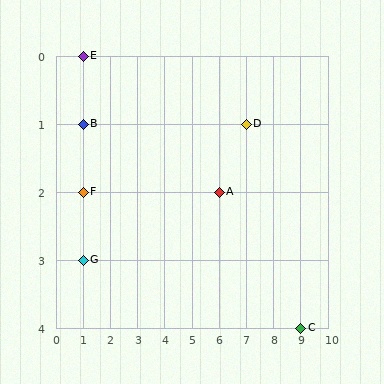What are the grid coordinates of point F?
Point F is at grid coordinates (1, 2).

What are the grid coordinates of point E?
Point E is at grid coordinates (1, 0).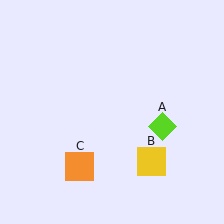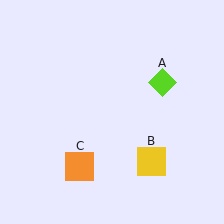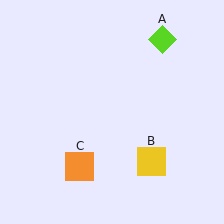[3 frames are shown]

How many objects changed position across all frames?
1 object changed position: lime diamond (object A).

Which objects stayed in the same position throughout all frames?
Yellow square (object B) and orange square (object C) remained stationary.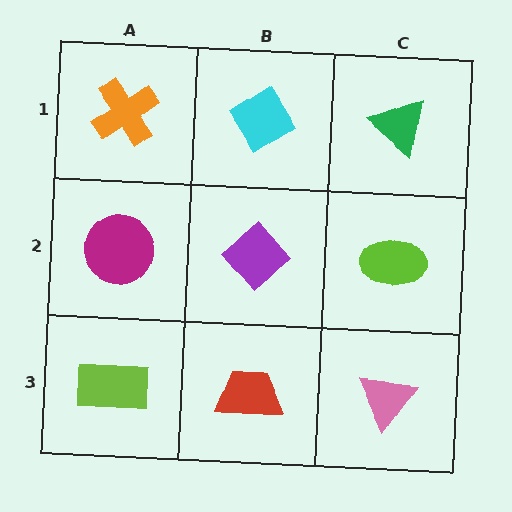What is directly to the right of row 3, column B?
A pink triangle.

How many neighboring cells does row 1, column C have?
2.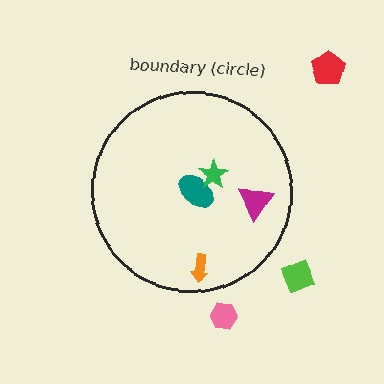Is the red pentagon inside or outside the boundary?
Outside.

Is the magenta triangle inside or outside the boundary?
Inside.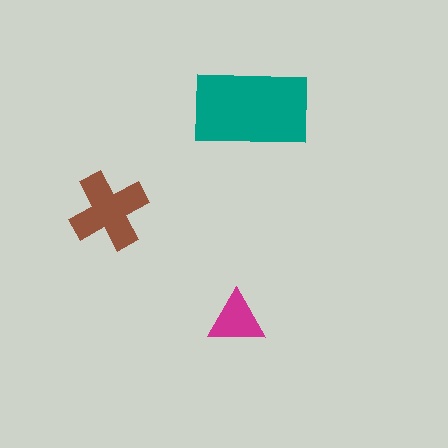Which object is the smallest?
The magenta triangle.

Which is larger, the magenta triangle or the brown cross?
The brown cross.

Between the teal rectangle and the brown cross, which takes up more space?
The teal rectangle.